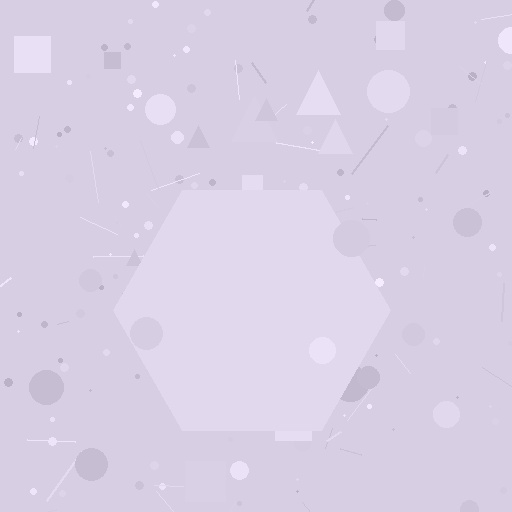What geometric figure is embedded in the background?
A hexagon is embedded in the background.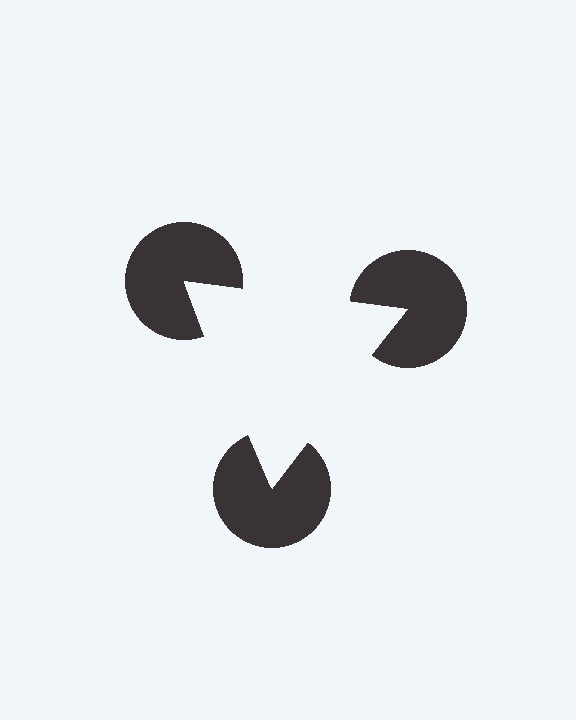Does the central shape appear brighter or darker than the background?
It typically appears slightly brighter than the background, even though no actual brightness change is drawn.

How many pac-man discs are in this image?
There are 3 — one at each vertex of the illusory triangle.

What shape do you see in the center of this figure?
An illusory triangle — its edges are inferred from the aligned wedge cuts in the pac-man discs, not physically drawn.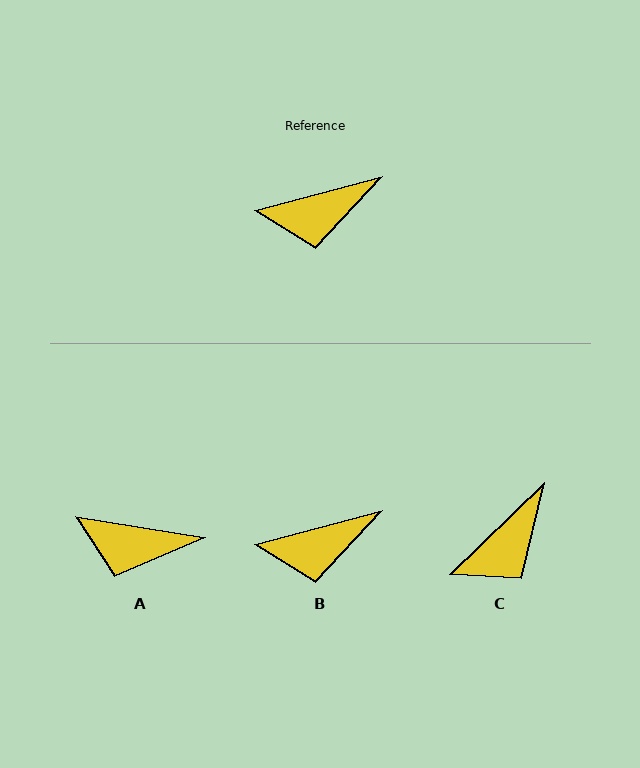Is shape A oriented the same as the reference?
No, it is off by about 24 degrees.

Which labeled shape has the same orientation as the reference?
B.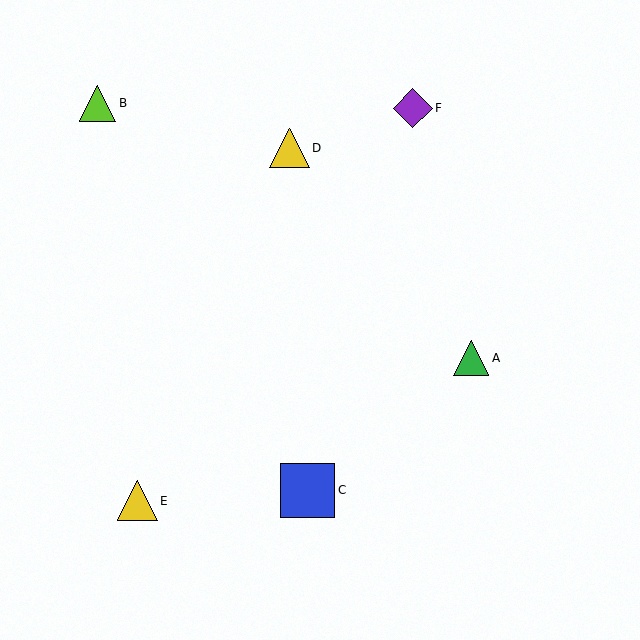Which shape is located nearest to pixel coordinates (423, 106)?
The purple diamond (labeled F) at (413, 108) is nearest to that location.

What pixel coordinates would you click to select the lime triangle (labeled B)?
Click at (98, 103) to select the lime triangle B.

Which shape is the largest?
The blue square (labeled C) is the largest.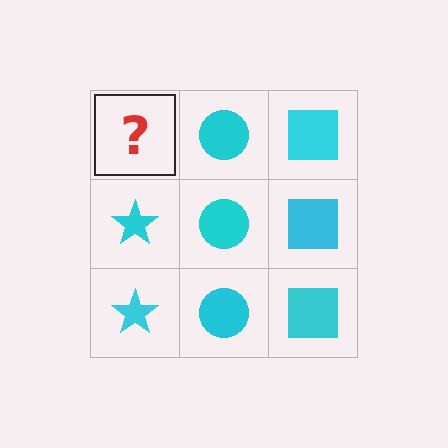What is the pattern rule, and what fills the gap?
The rule is that each column has a consistent shape. The gap should be filled with a cyan star.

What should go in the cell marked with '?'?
The missing cell should contain a cyan star.